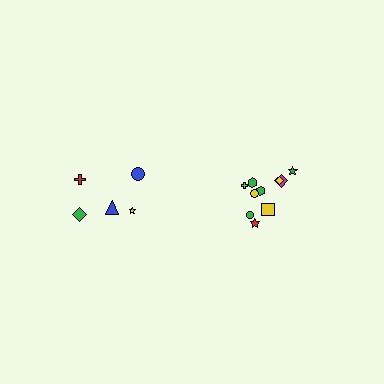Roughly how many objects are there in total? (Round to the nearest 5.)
Roughly 15 objects in total.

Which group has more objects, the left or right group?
The right group.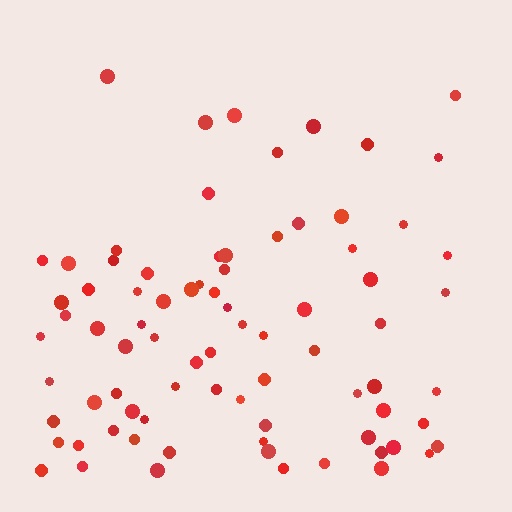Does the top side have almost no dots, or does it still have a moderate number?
Still a moderate number, just noticeably fewer than the bottom.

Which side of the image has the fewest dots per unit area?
The top.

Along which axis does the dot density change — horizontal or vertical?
Vertical.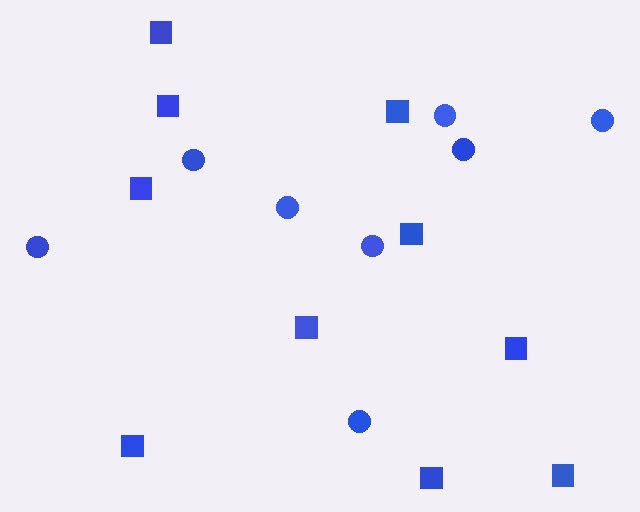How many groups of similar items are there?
There are 2 groups: one group of circles (8) and one group of squares (10).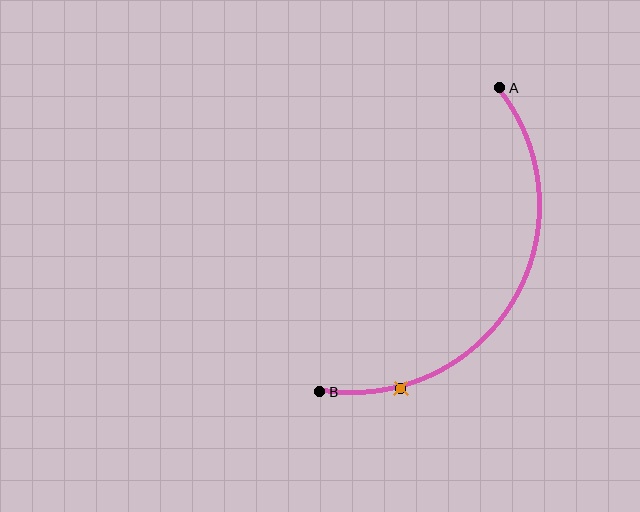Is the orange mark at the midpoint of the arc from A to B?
No. The orange mark lies on the arc but is closer to endpoint B. The arc midpoint would be at the point on the curve equidistant along the arc from both A and B.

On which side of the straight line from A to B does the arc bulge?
The arc bulges to the right of the straight line connecting A and B.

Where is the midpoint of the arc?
The arc midpoint is the point on the curve farthest from the straight line joining A and B. It sits to the right of that line.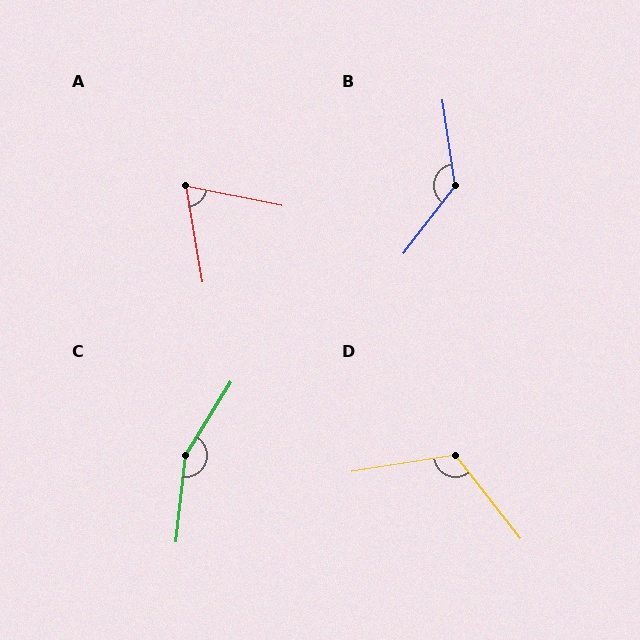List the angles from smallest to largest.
A (69°), D (119°), B (134°), C (155°).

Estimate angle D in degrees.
Approximately 119 degrees.